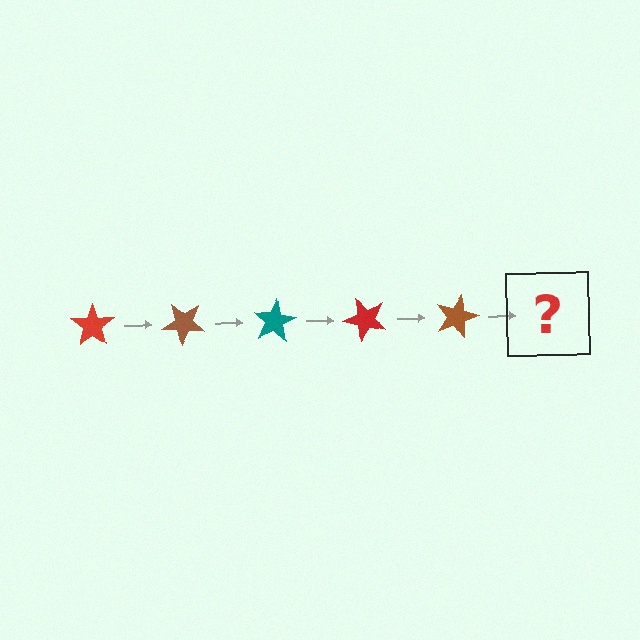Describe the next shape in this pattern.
It should be a teal star, rotated 200 degrees from the start.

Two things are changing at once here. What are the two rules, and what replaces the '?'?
The two rules are that it rotates 40 degrees each step and the color cycles through red, brown, and teal. The '?' should be a teal star, rotated 200 degrees from the start.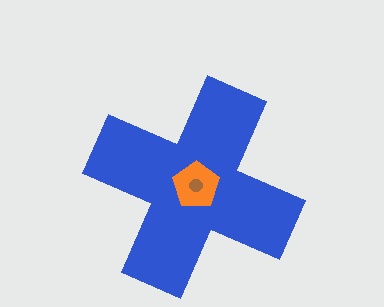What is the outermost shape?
The blue cross.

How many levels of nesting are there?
3.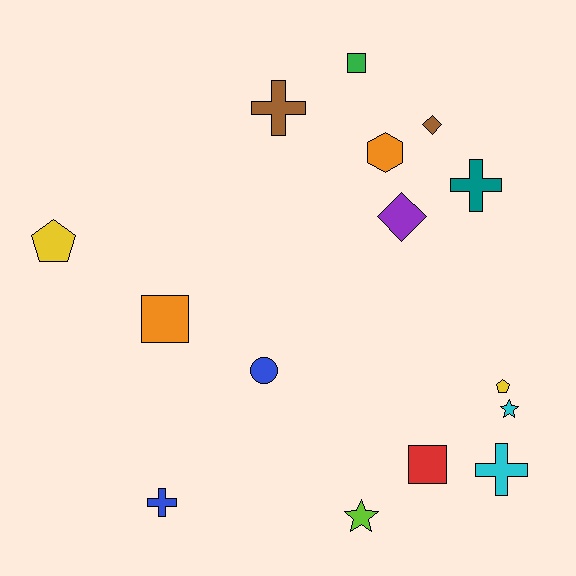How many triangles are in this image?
There are no triangles.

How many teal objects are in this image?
There is 1 teal object.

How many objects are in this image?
There are 15 objects.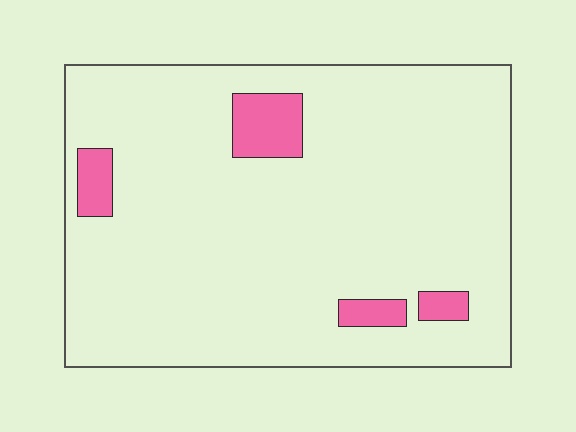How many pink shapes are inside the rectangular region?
4.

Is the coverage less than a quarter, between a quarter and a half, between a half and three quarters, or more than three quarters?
Less than a quarter.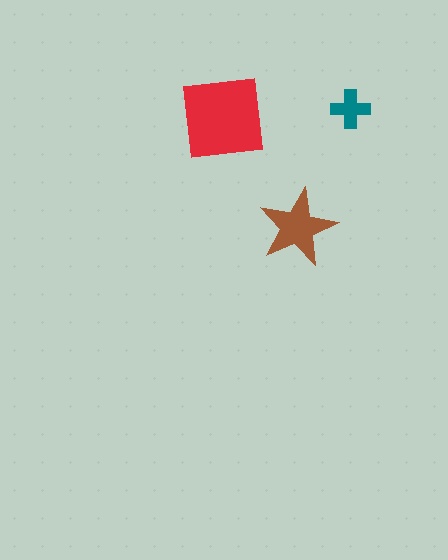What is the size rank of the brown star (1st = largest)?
2nd.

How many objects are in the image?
There are 3 objects in the image.